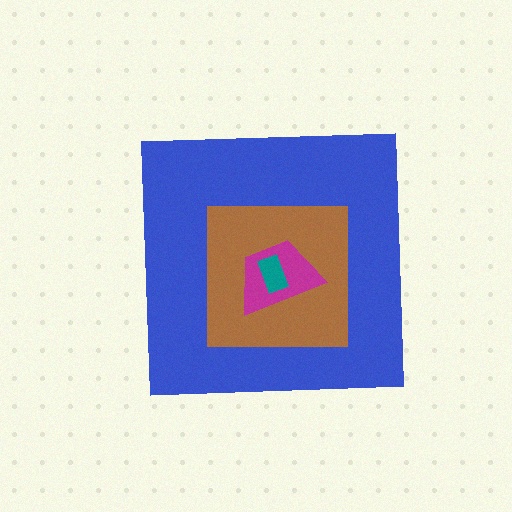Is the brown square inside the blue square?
Yes.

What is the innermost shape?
The teal rectangle.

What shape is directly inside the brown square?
The magenta trapezoid.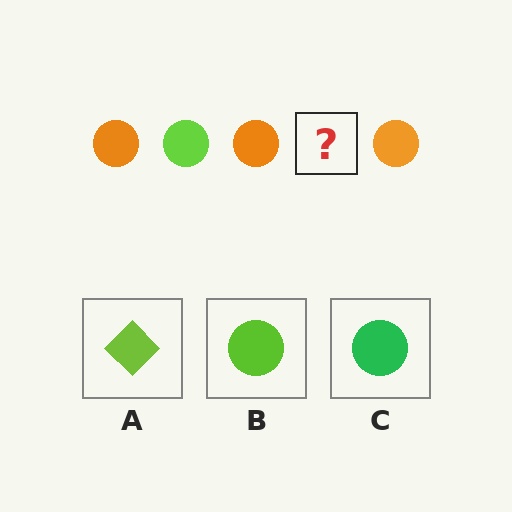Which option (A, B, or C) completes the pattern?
B.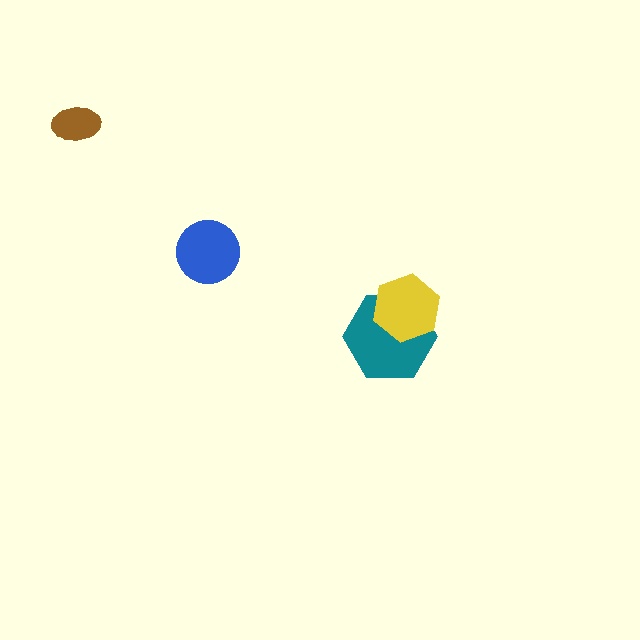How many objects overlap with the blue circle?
0 objects overlap with the blue circle.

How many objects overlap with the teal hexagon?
1 object overlaps with the teal hexagon.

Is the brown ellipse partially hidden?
No, no other shape covers it.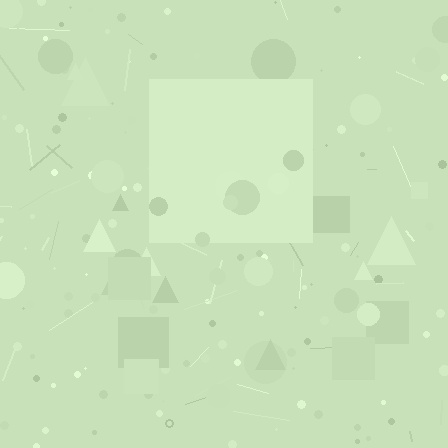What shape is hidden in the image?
A square is hidden in the image.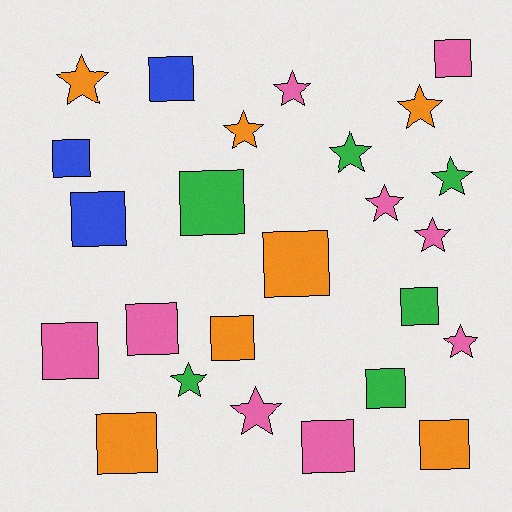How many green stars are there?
There are 3 green stars.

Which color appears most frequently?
Pink, with 9 objects.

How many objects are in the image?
There are 25 objects.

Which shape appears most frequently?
Square, with 14 objects.